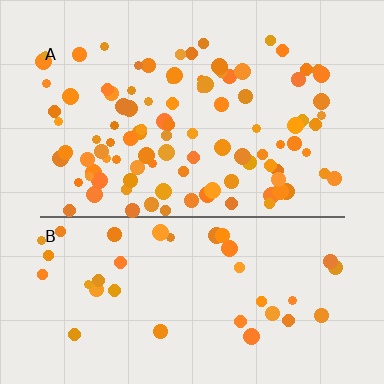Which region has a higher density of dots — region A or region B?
A (the top).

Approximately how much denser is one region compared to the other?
Approximately 2.5× — region A over region B.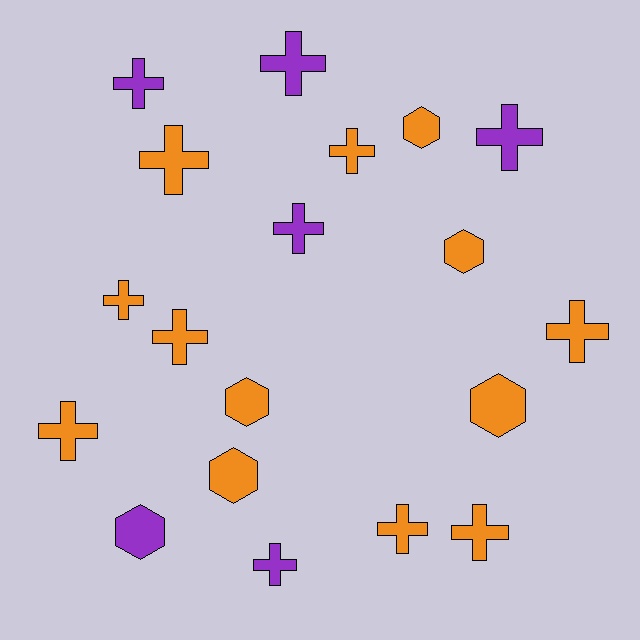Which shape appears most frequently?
Cross, with 13 objects.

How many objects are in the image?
There are 19 objects.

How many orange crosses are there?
There are 8 orange crosses.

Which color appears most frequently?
Orange, with 13 objects.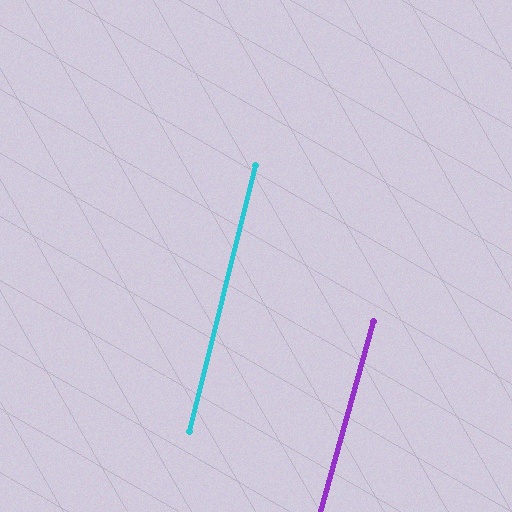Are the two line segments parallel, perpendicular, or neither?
Parallel — their directions differ by only 1.4°.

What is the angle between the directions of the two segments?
Approximately 1 degree.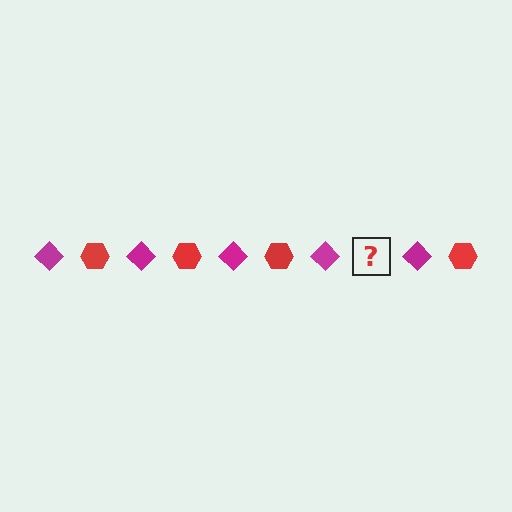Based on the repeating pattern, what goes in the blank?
The blank should be a red hexagon.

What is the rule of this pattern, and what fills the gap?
The rule is that the pattern alternates between magenta diamond and red hexagon. The gap should be filled with a red hexagon.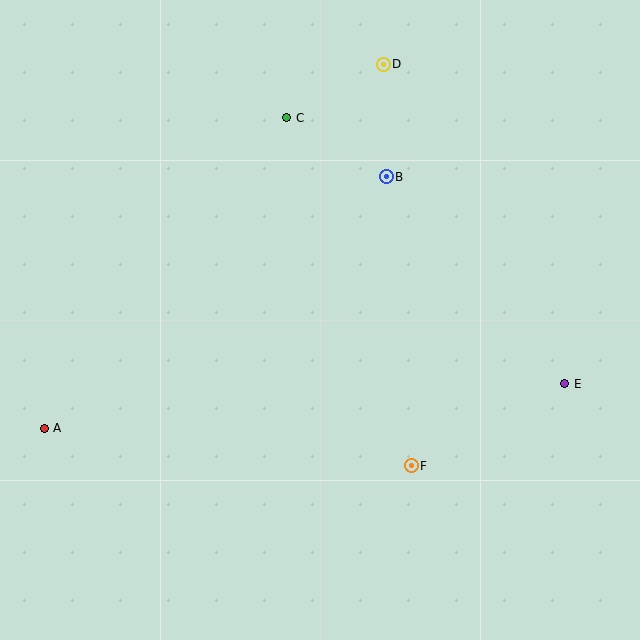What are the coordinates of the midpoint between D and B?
The midpoint between D and B is at (385, 121).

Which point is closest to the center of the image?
Point B at (386, 177) is closest to the center.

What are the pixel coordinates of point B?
Point B is at (386, 177).